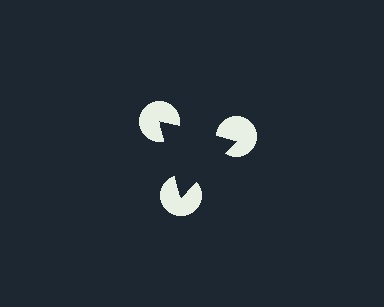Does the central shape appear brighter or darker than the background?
It typically appears slightly darker than the background, even though no actual brightness change is drawn.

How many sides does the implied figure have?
3 sides.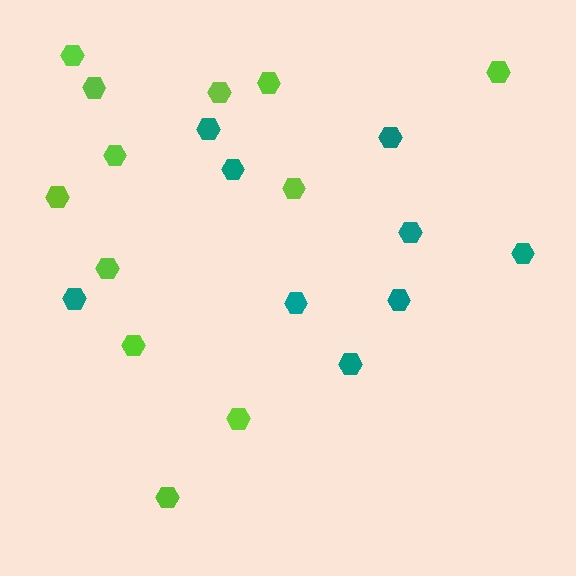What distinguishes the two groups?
There are 2 groups: one group of lime hexagons (12) and one group of teal hexagons (9).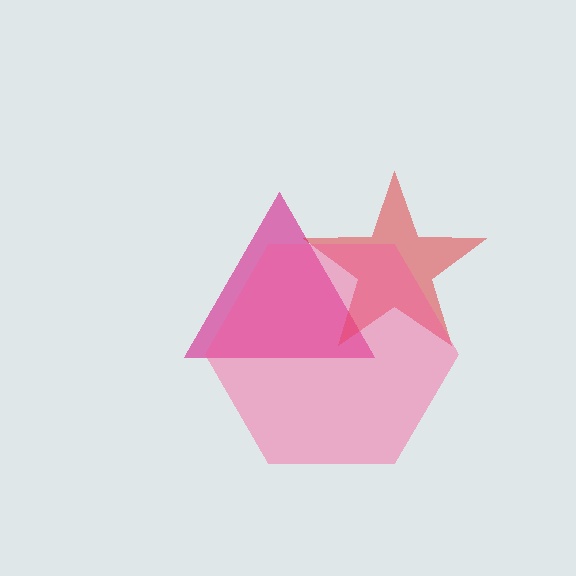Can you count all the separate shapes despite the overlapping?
Yes, there are 3 separate shapes.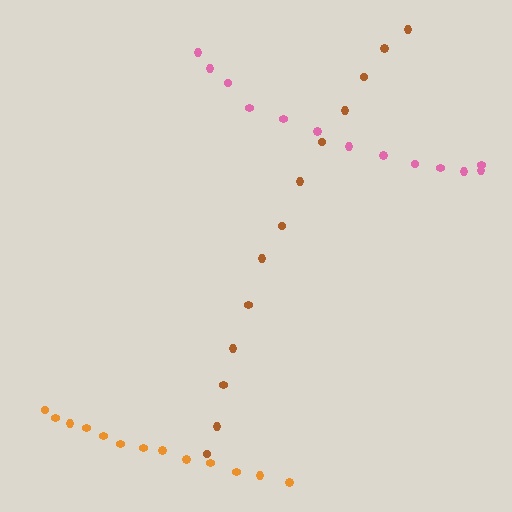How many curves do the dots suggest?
There are 3 distinct paths.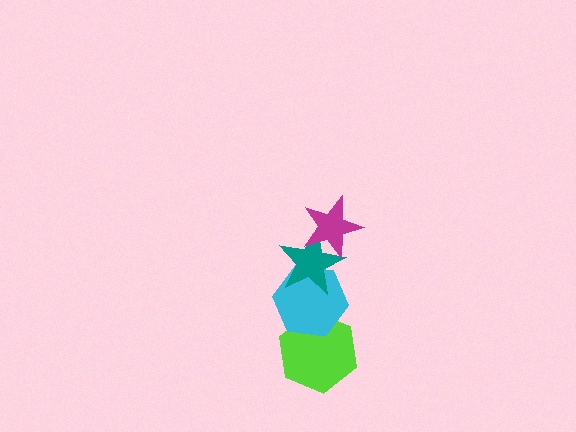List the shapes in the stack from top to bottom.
From top to bottom: the magenta star, the teal star, the cyan hexagon, the lime hexagon.